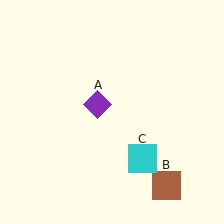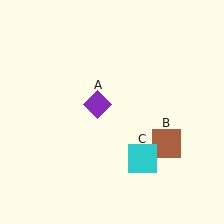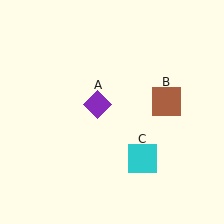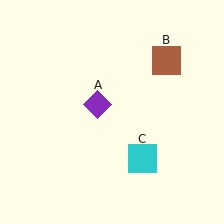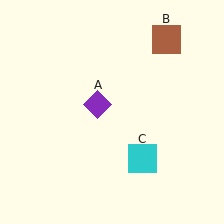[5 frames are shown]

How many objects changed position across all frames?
1 object changed position: brown square (object B).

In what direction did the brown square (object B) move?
The brown square (object B) moved up.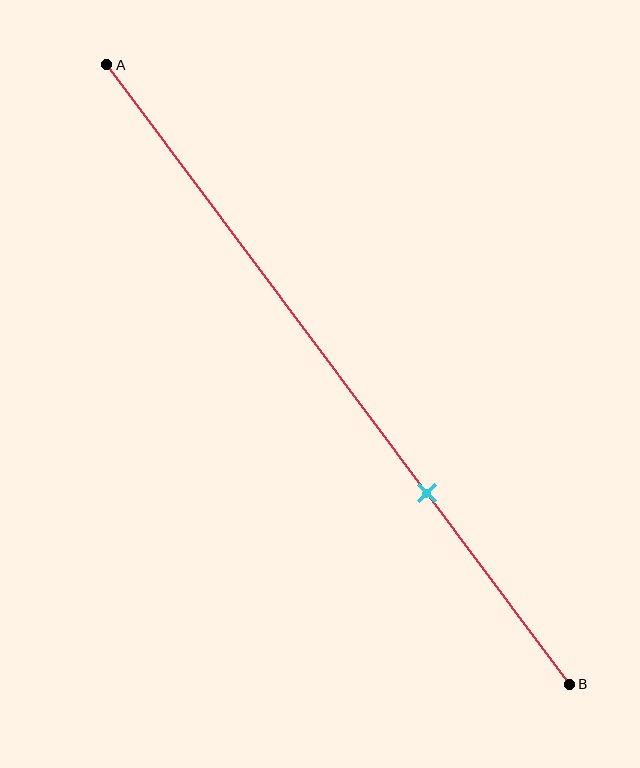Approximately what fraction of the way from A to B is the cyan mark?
The cyan mark is approximately 70% of the way from A to B.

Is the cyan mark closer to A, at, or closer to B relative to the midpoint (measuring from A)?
The cyan mark is closer to point B than the midpoint of segment AB.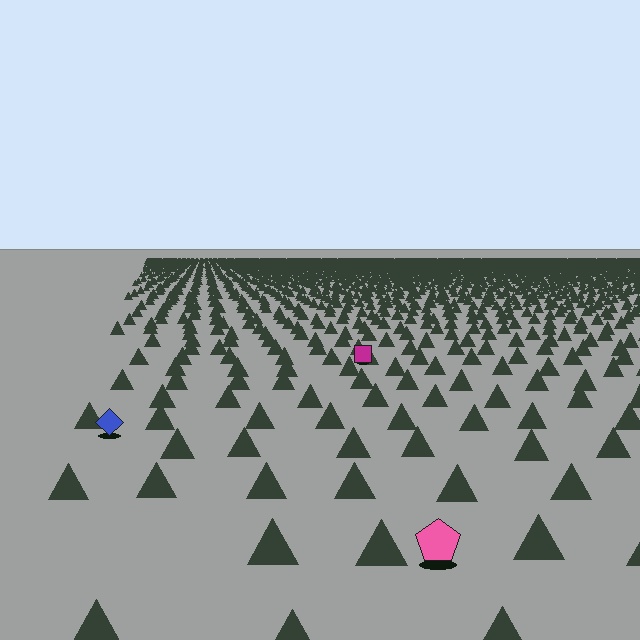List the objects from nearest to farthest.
From nearest to farthest: the pink pentagon, the blue diamond, the magenta square.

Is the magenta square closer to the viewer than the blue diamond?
No. The blue diamond is closer — you can tell from the texture gradient: the ground texture is coarser near it.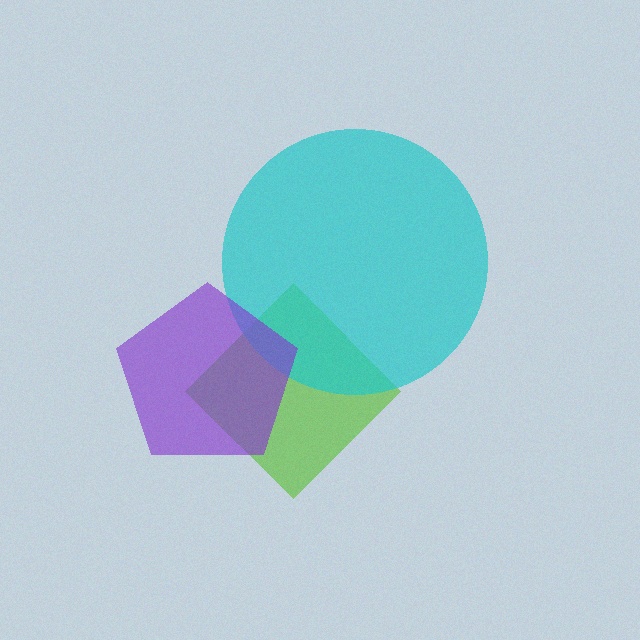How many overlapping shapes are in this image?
There are 3 overlapping shapes in the image.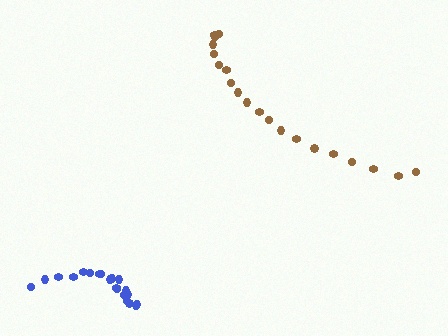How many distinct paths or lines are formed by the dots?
There are 2 distinct paths.